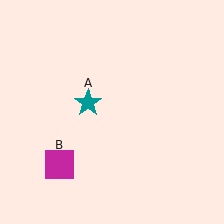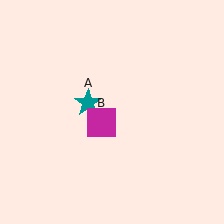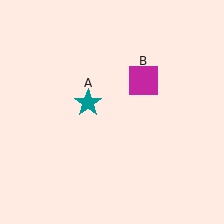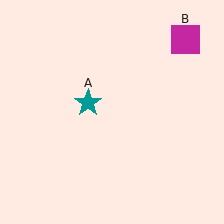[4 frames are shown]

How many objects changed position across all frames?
1 object changed position: magenta square (object B).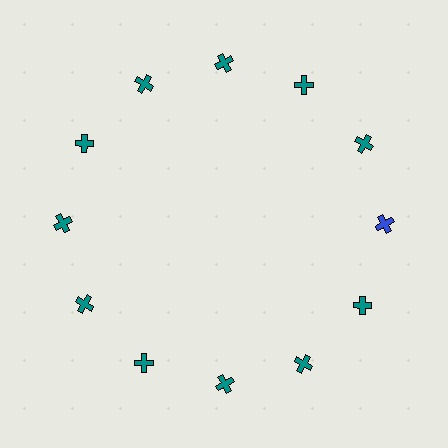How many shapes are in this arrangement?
There are 12 shapes arranged in a ring pattern.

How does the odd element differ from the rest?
It has a different color: blue instead of teal.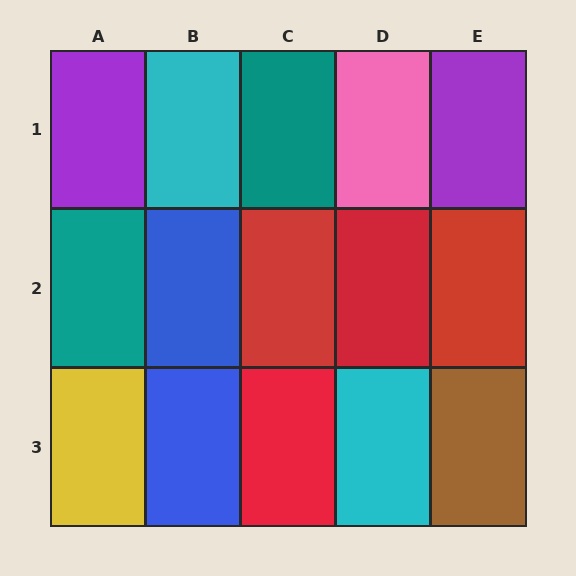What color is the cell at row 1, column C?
Teal.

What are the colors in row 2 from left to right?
Teal, blue, red, red, red.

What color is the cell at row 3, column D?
Cyan.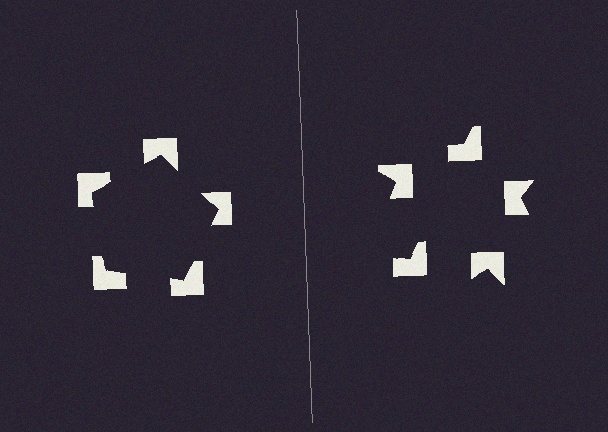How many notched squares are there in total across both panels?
10 — 5 on each side.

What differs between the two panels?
The notched squares are positioned identically on both sides; only the wedge orientations differ. On the left they align to a pentagon; on the right they are misaligned.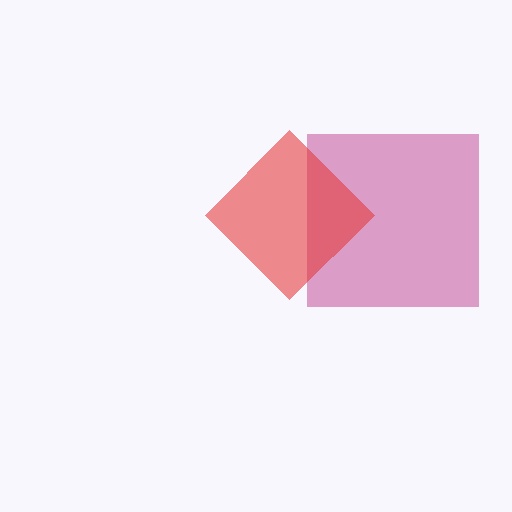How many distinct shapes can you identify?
There are 2 distinct shapes: a magenta square, a red diamond.